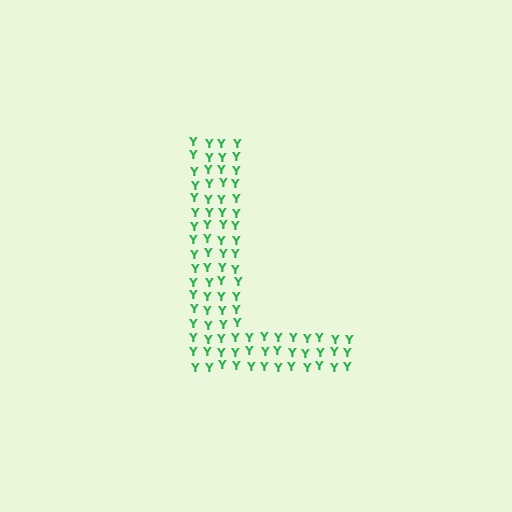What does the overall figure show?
The overall figure shows the letter L.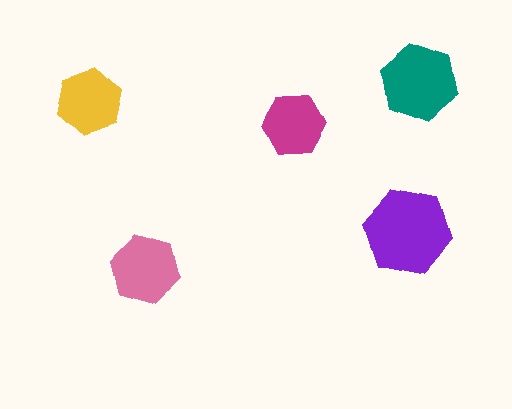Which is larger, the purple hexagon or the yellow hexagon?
The purple one.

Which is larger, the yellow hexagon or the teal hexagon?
The teal one.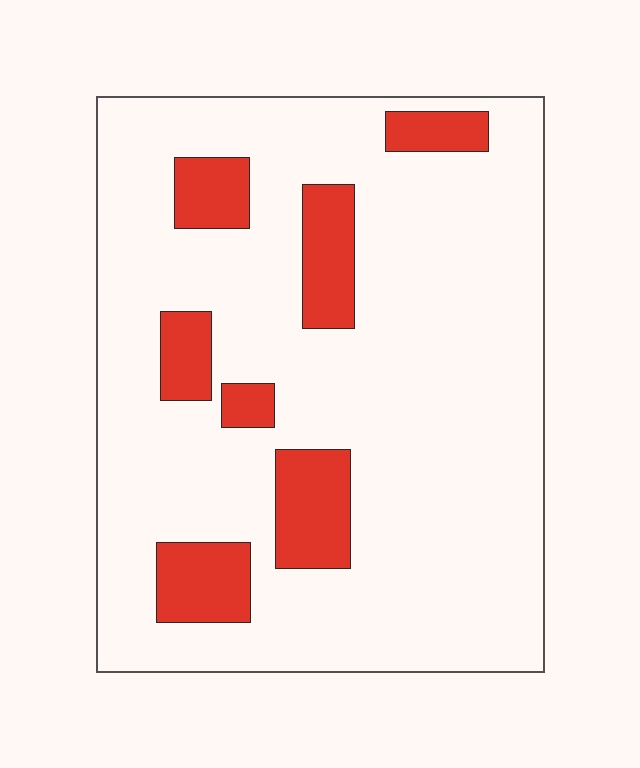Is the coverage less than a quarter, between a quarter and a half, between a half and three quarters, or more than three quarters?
Less than a quarter.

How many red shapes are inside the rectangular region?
7.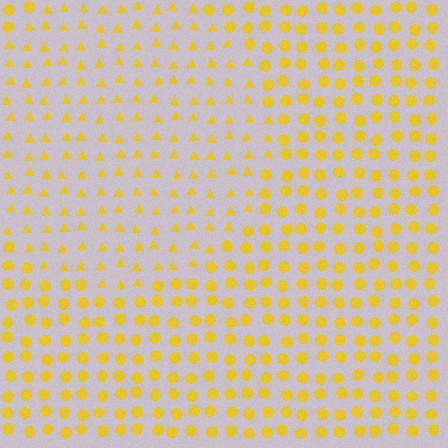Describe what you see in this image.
The image is filled with small yellow elements arranged in a uniform grid. A circle-shaped region contains triangles, while the surrounding area contains circles. The boundary is defined purely by the change in element shape.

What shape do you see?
I see a circle.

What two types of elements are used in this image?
The image uses triangles inside the circle region and circles outside it.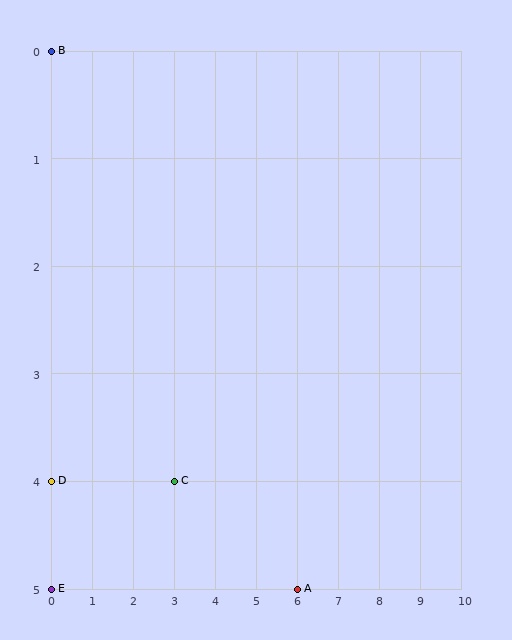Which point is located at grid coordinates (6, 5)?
Point A is at (6, 5).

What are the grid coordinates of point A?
Point A is at grid coordinates (6, 5).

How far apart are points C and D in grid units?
Points C and D are 3 columns apart.